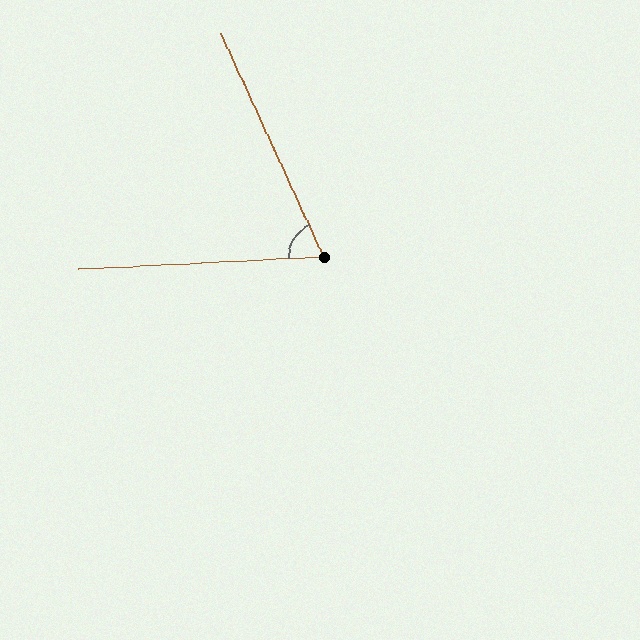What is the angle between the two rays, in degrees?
Approximately 68 degrees.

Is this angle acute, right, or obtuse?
It is acute.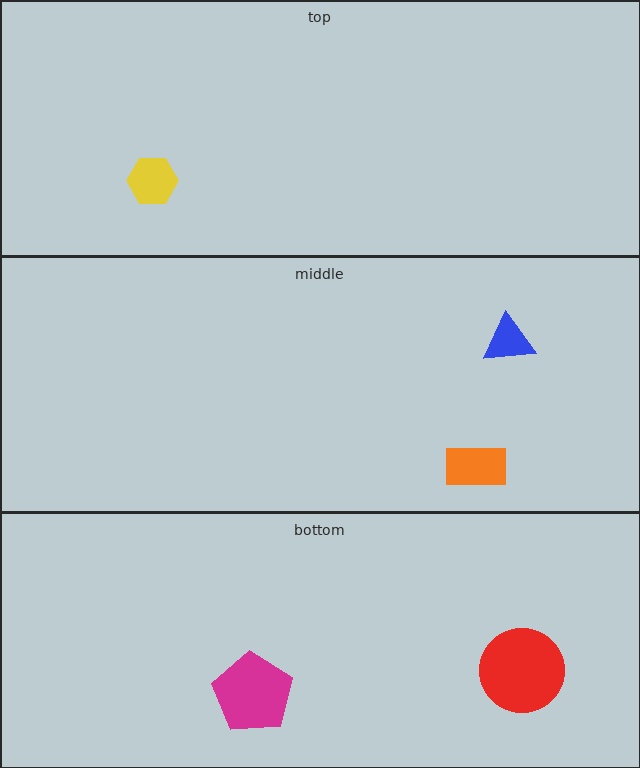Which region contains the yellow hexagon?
The top region.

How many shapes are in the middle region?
2.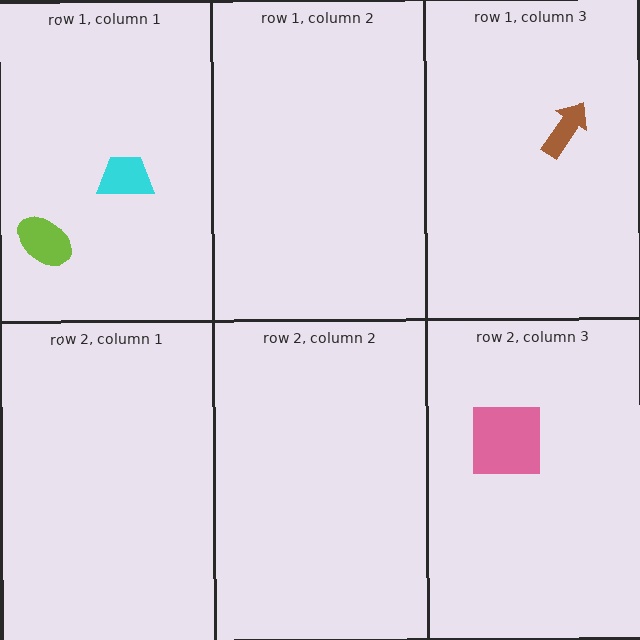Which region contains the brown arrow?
The row 1, column 3 region.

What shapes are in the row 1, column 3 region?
The brown arrow.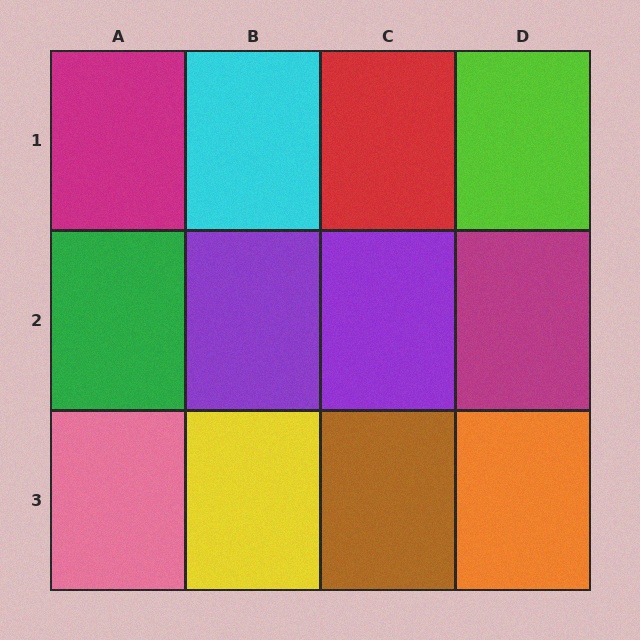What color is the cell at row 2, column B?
Purple.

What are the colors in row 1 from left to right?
Magenta, cyan, red, lime.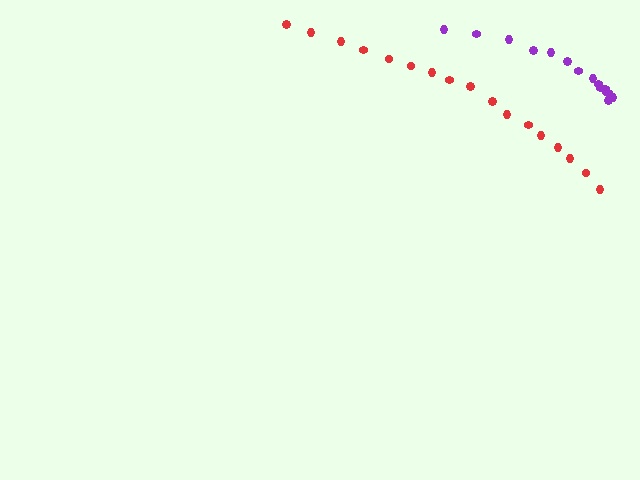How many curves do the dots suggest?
There are 2 distinct paths.